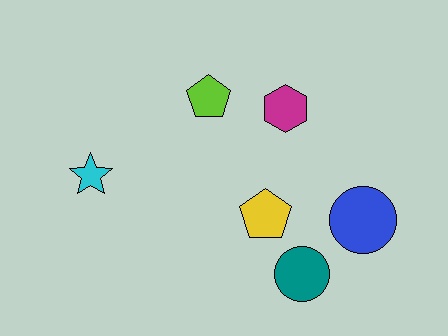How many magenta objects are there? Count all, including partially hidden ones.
There is 1 magenta object.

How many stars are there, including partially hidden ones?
There is 1 star.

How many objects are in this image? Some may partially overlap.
There are 6 objects.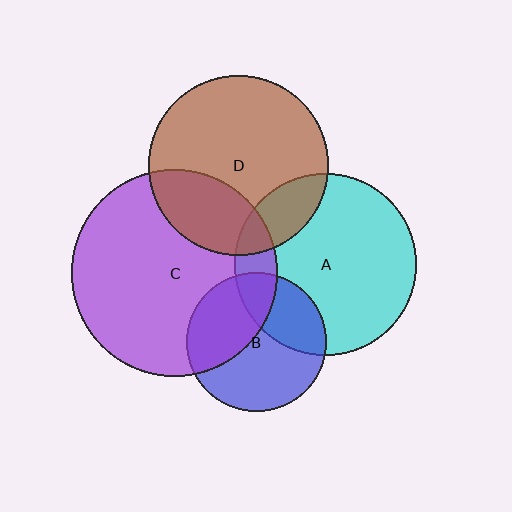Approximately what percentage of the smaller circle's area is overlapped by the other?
Approximately 15%.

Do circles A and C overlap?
Yes.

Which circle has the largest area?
Circle C (purple).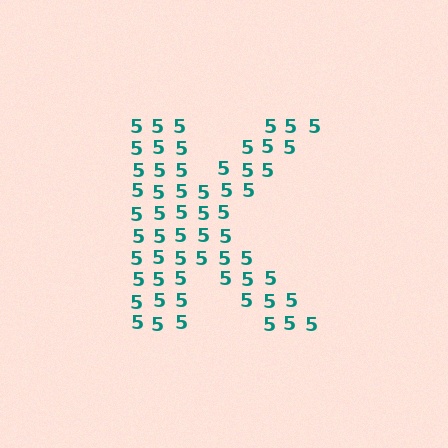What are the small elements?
The small elements are digit 5's.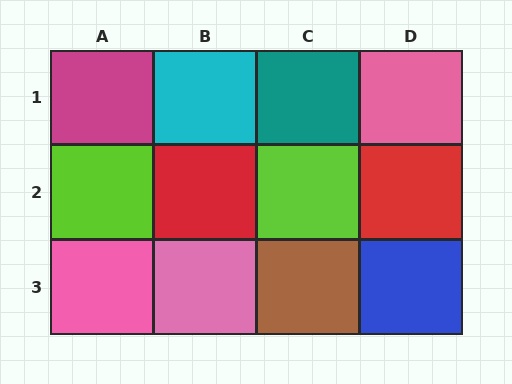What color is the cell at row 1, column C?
Teal.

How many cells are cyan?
1 cell is cyan.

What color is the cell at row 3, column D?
Blue.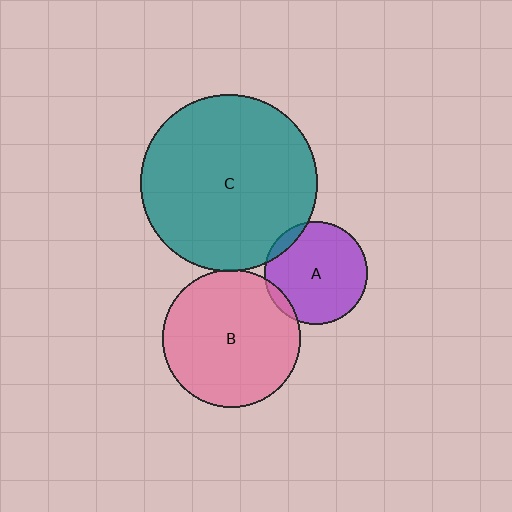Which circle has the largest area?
Circle C (teal).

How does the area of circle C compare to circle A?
Approximately 2.9 times.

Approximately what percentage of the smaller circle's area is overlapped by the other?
Approximately 5%.